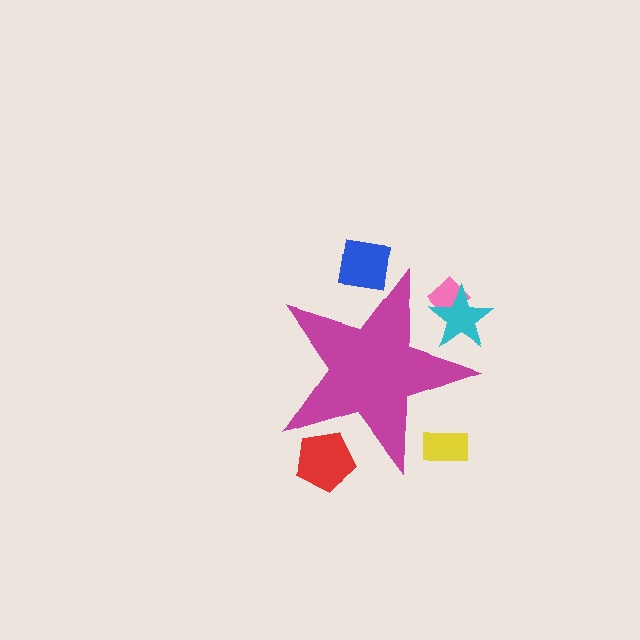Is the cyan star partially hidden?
Yes, the cyan star is partially hidden behind the magenta star.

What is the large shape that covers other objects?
A magenta star.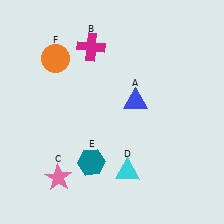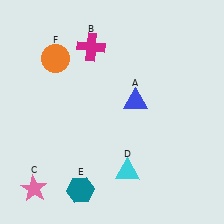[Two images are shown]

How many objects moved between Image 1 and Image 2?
2 objects moved between the two images.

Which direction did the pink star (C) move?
The pink star (C) moved left.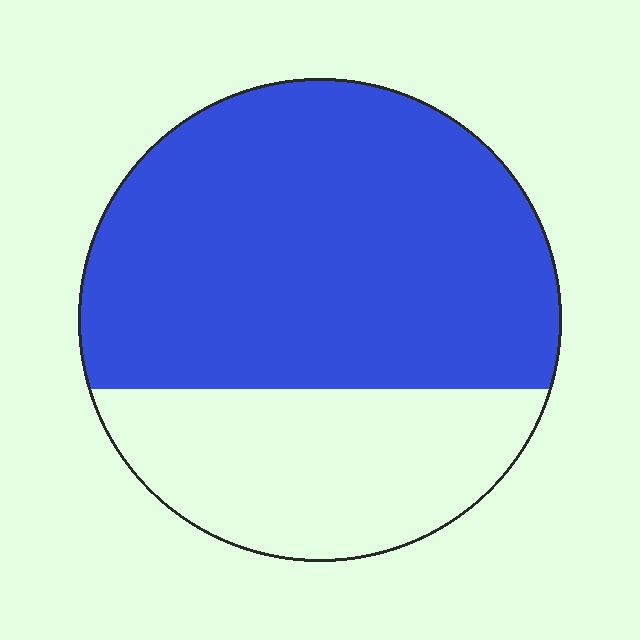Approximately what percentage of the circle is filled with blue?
Approximately 70%.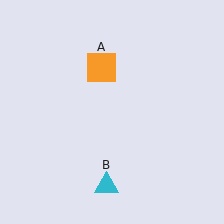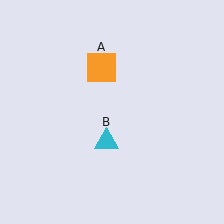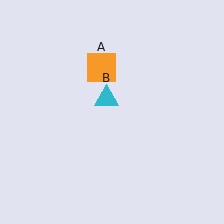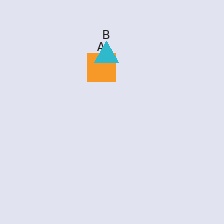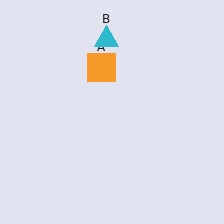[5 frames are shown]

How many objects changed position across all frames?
1 object changed position: cyan triangle (object B).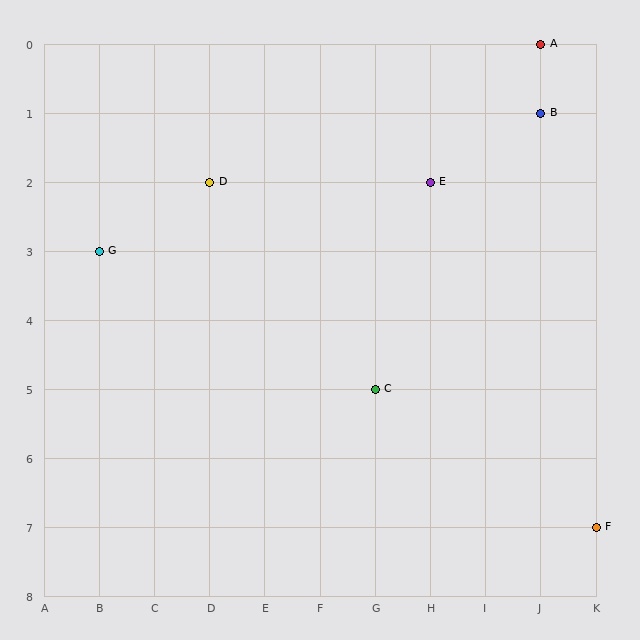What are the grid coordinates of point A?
Point A is at grid coordinates (J, 0).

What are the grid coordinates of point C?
Point C is at grid coordinates (G, 5).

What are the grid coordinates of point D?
Point D is at grid coordinates (D, 2).